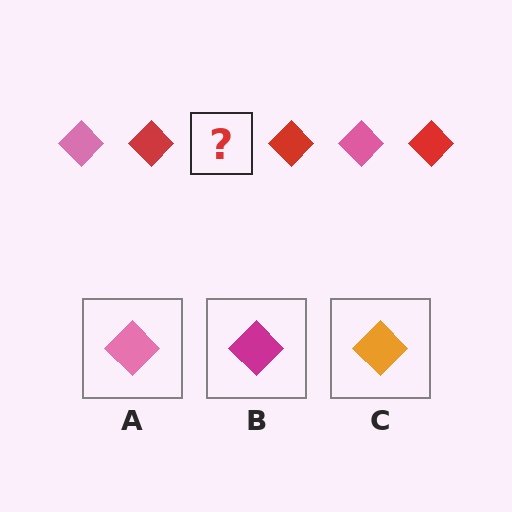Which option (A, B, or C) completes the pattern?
A.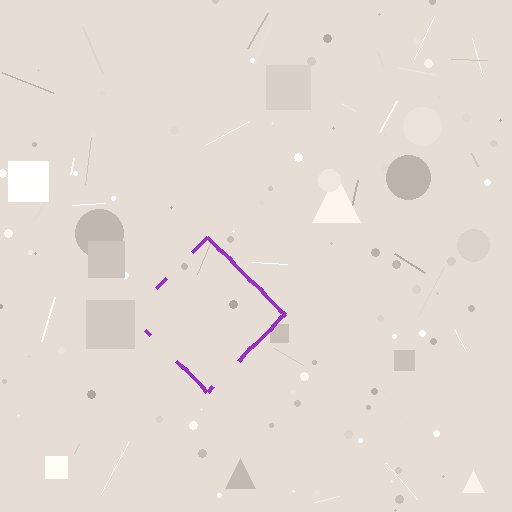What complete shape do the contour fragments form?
The contour fragments form a diamond.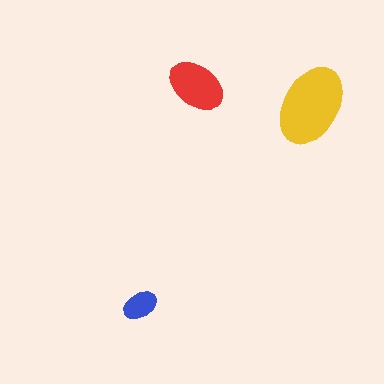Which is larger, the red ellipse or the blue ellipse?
The red one.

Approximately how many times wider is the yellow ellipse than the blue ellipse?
About 2.5 times wider.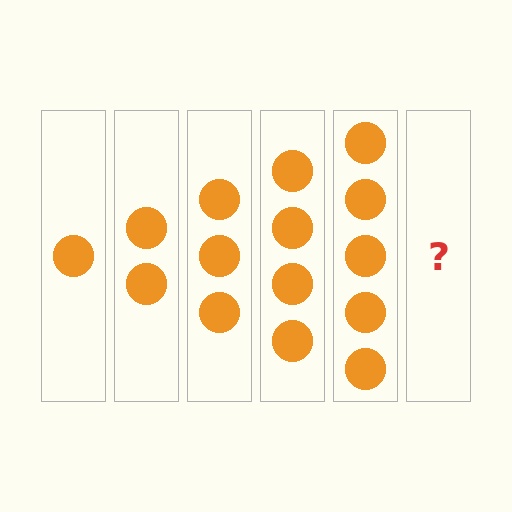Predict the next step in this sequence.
The next step is 6 circles.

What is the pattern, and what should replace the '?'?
The pattern is that each step adds one more circle. The '?' should be 6 circles.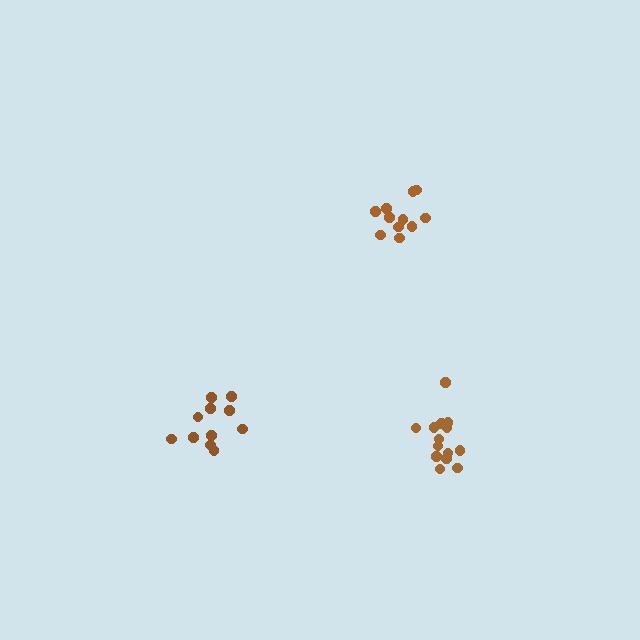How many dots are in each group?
Group 1: 14 dots, Group 2: 11 dots, Group 3: 11 dots (36 total).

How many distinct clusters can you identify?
There are 3 distinct clusters.